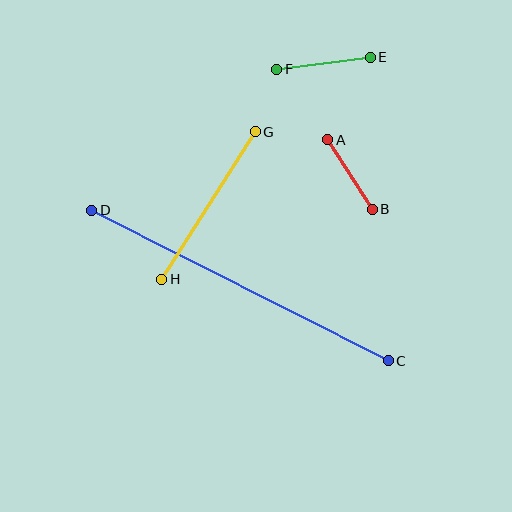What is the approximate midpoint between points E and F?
The midpoint is at approximately (324, 63) pixels.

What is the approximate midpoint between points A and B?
The midpoint is at approximately (350, 175) pixels.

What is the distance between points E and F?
The distance is approximately 94 pixels.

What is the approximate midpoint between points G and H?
The midpoint is at approximately (208, 206) pixels.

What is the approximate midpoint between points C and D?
The midpoint is at approximately (240, 285) pixels.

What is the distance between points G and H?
The distance is approximately 175 pixels.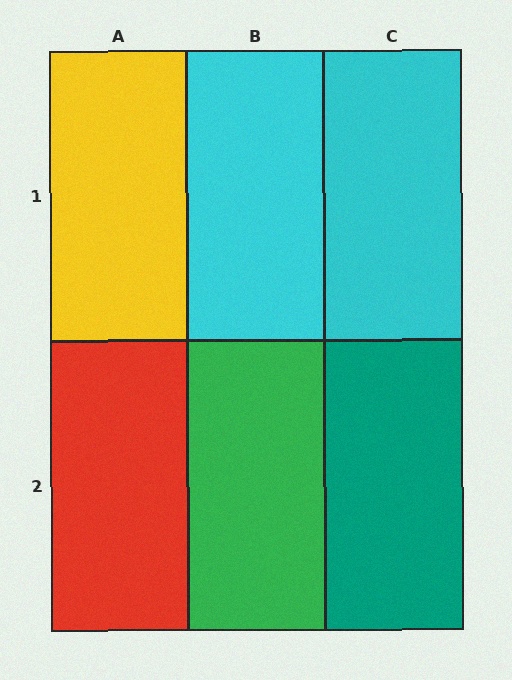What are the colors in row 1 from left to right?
Yellow, cyan, cyan.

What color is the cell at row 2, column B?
Green.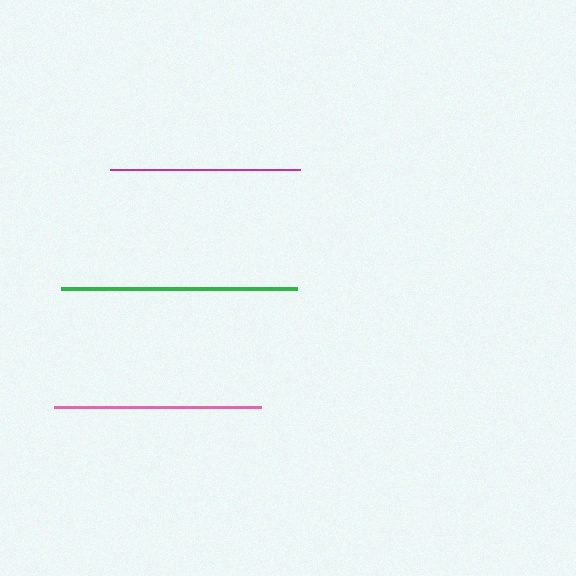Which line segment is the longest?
The green line is the longest at approximately 237 pixels.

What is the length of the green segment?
The green segment is approximately 237 pixels long.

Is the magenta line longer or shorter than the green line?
The green line is longer than the magenta line.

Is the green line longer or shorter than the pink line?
The green line is longer than the pink line.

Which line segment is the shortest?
The magenta line is the shortest at approximately 190 pixels.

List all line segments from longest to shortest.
From longest to shortest: green, pink, magenta.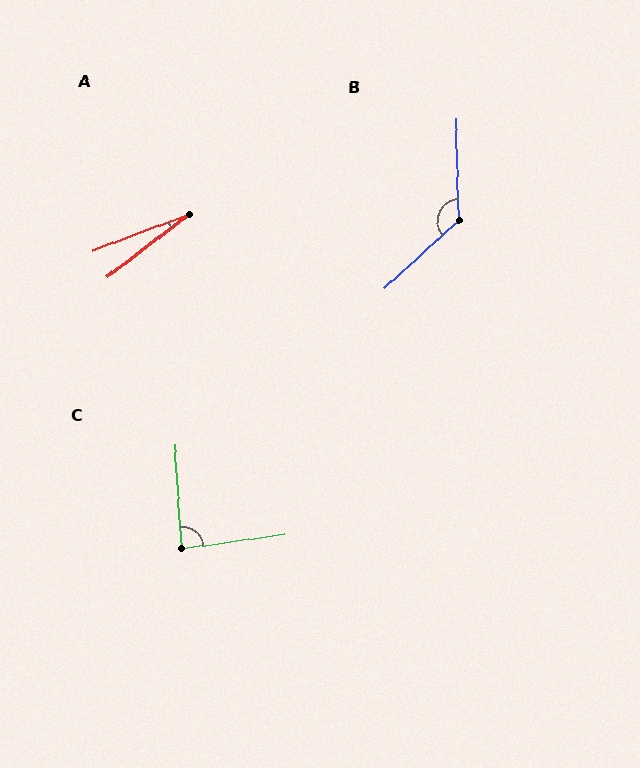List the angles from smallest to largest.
A (17°), C (86°), B (131°).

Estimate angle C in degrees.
Approximately 86 degrees.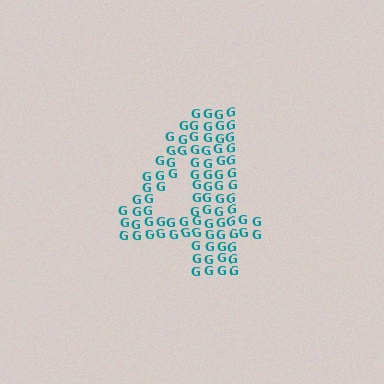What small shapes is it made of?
It is made of small letter G's.